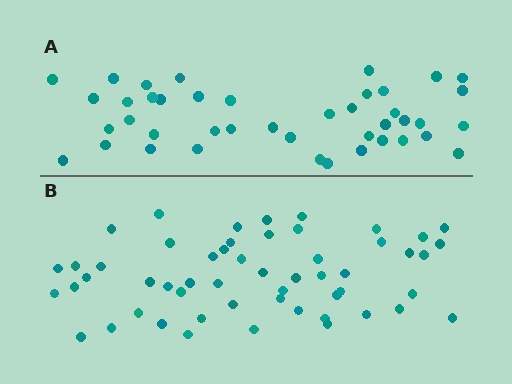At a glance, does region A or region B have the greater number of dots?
Region B (the bottom region) has more dots.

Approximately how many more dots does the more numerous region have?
Region B has roughly 12 or so more dots than region A.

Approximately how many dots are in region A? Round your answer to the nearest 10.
About 40 dots. (The exact count is 42, which rounds to 40.)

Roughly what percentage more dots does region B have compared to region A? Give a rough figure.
About 30% more.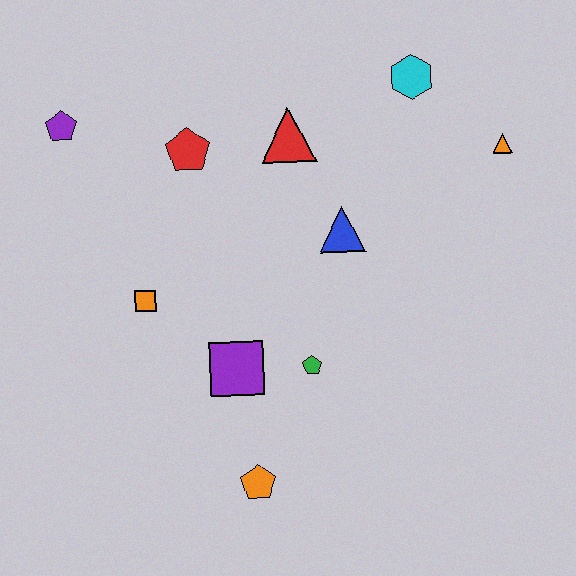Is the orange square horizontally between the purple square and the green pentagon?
No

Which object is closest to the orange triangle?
The cyan hexagon is closest to the orange triangle.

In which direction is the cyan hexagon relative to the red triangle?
The cyan hexagon is to the right of the red triangle.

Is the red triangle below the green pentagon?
No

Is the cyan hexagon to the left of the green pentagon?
No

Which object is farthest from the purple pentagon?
The orange triangle is farthest from the purple pentagon.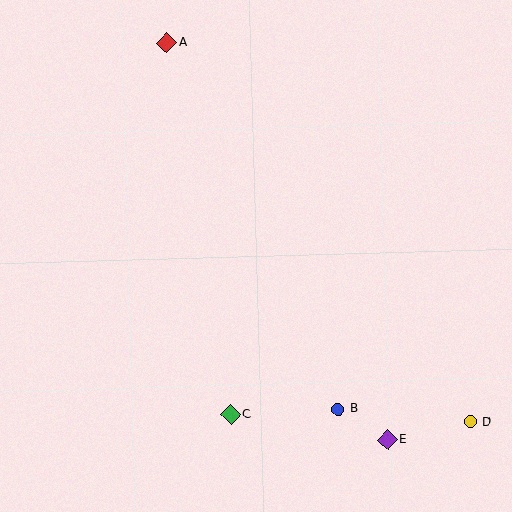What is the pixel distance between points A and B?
The distance between A and B is 404 pixels.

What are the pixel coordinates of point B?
Point B is at (338, 409).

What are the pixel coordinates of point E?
Point E is at (388, 440).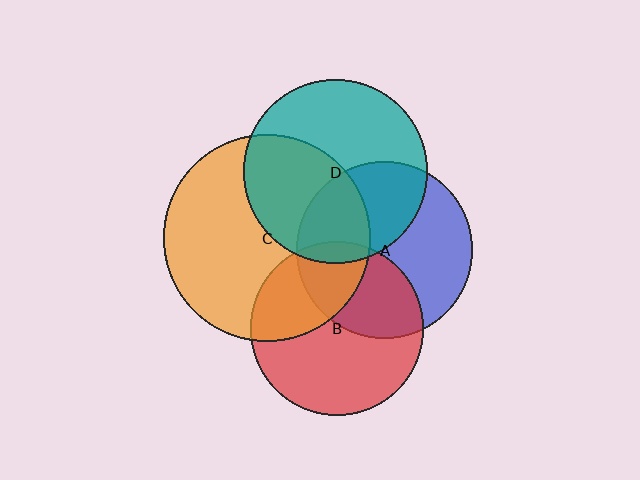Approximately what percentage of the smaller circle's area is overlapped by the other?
Approximately 40%.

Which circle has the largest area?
Circle C (orange).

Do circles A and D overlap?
Yes.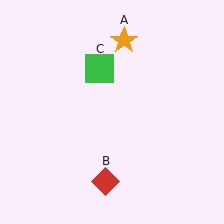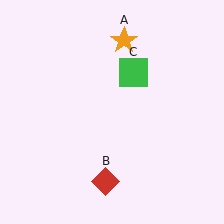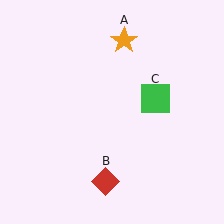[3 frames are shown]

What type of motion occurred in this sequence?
The green square (object C) rotated clockwise around the center of the scene.